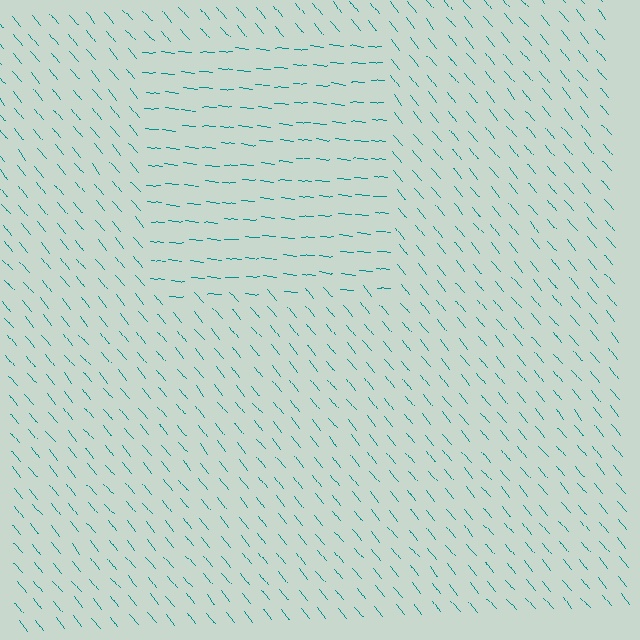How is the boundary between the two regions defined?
The boundary is defined purely by a change in line orientation (approximately 45 degrees difference). All lines are the same color and thickness.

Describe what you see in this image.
The image is filled with small teal line segments. A rectangle region in the image has lines oriented differently from the surrounding lines, creating a visible texture boundary.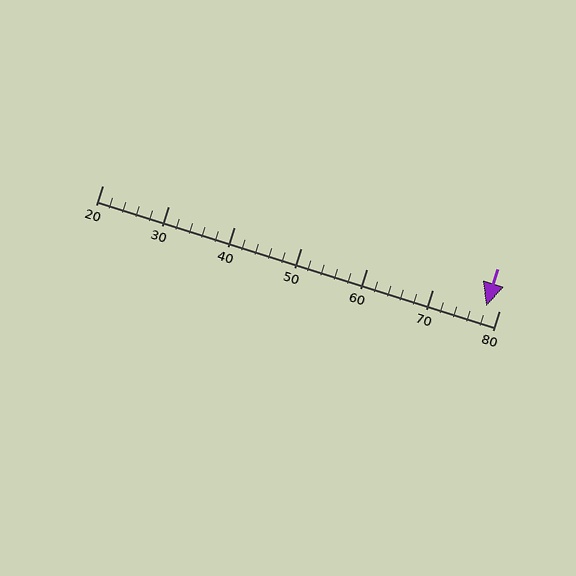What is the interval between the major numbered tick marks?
The major tick marks are spaced 10 units apart.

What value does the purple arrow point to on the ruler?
The purple arrow points to approximately 78.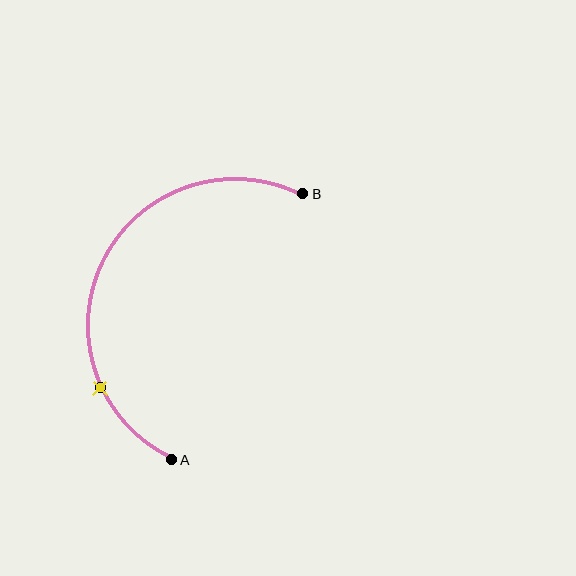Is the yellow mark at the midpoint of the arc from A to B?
No. The yellow mark lies on the arc but is closer to endpoint A. The arc midpoint would be at the point on the curve equidistant along the arc from both A and B.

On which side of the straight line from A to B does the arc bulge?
The arc bulges to the left of the straight line connecting A and B.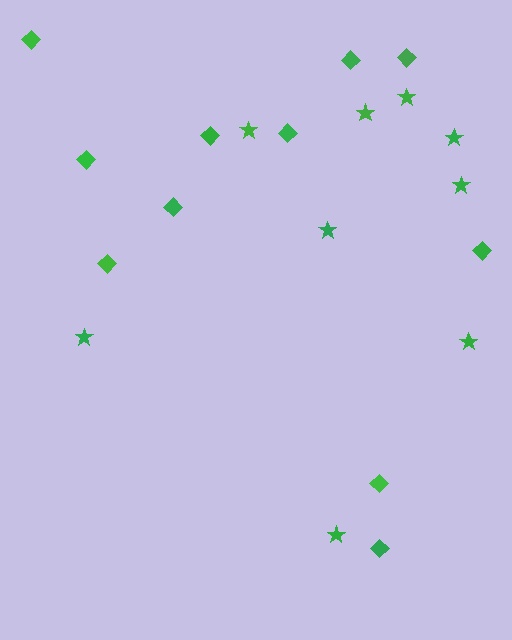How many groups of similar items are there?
There are 2 groups: one group of stars (9) and one group of diamonds (11).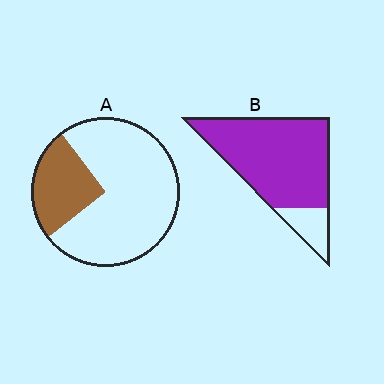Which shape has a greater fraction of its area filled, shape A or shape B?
Shape B.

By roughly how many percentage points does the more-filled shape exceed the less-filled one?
By roughly 60 percentage points (B over A).